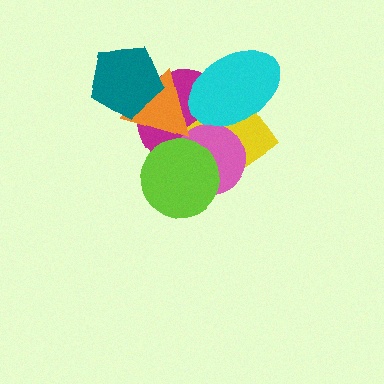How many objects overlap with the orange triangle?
4 objects overlap with the orange triangle.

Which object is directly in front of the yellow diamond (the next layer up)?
The pink circle is directly in front of the yellow diamond.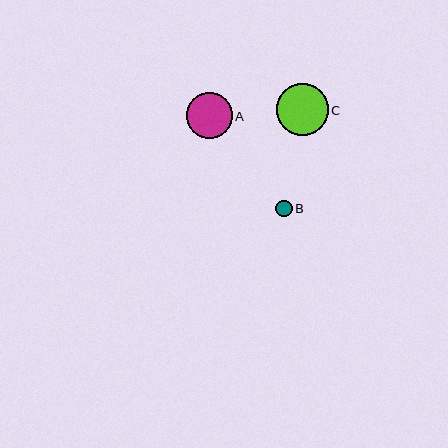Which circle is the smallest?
Circle B is the smallest with a size of approximately 16 pixels.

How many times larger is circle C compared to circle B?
Circle C is approximately 3.3 times the size of circle B.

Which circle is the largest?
Circle C is the largest with a size of approximately 52 pixels.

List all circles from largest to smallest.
From largest to smallest: C, A, B.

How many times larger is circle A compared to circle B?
Circle A is approximately 2.9 times the size of circle B.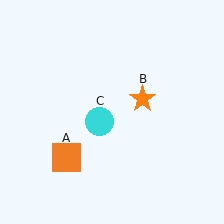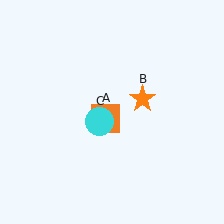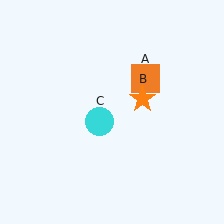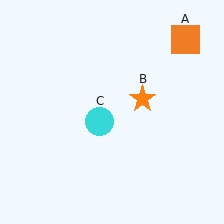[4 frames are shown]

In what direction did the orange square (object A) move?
The orange square (object A) moved up and to the right.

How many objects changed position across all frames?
1 object changed position: orange square (object A).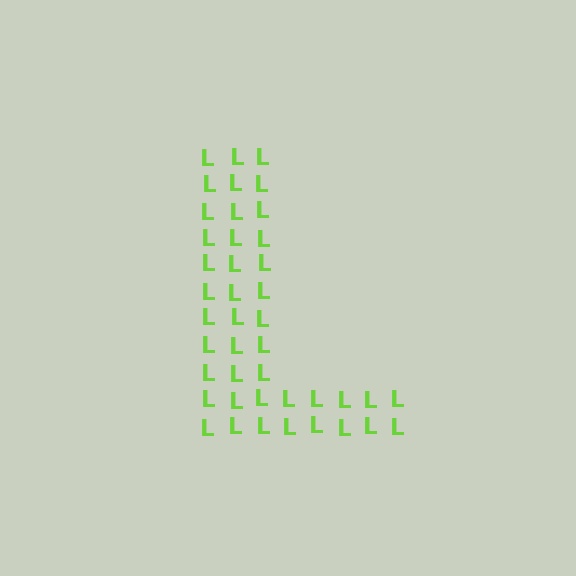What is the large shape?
The large shape is the letter L.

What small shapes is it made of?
It is made of small letter L's.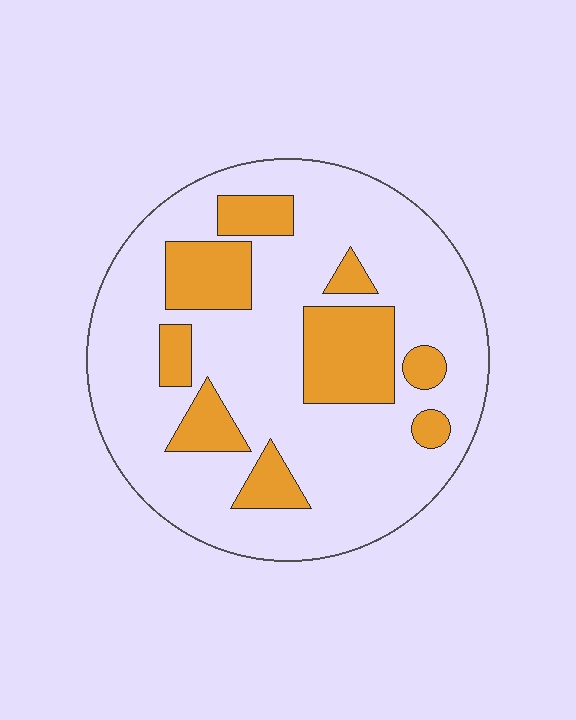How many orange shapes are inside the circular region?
9.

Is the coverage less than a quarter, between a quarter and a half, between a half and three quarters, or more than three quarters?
Less than a quarter.